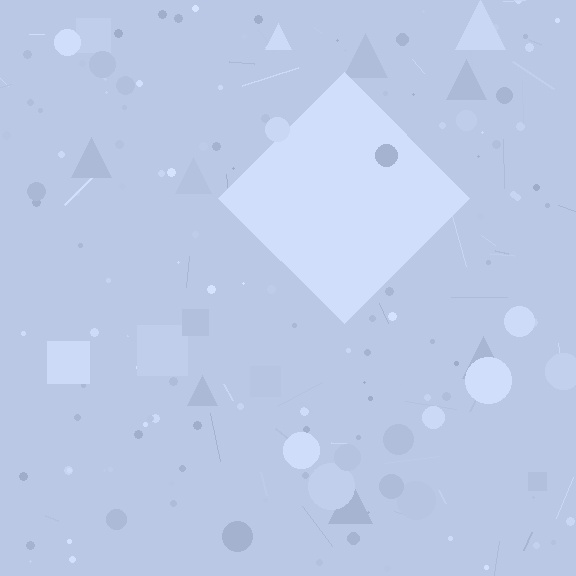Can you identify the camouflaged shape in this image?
The camouflaged shape is a diamond.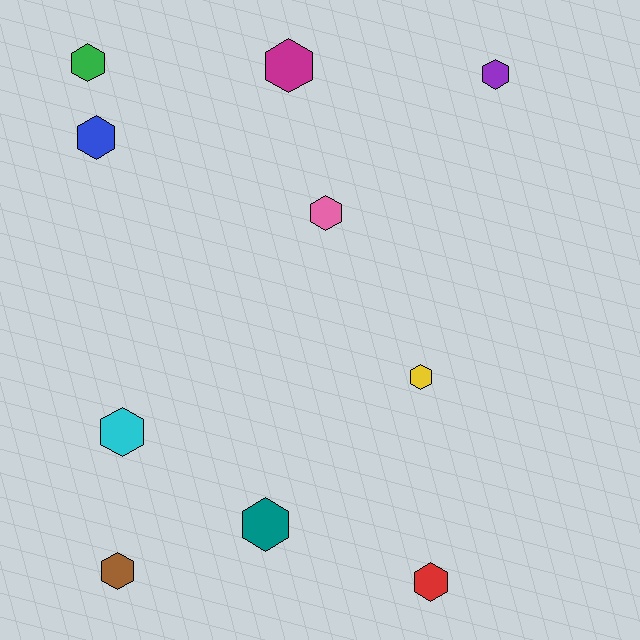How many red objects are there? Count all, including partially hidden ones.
There is 1 red object.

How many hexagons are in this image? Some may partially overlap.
There are 10 hexagons.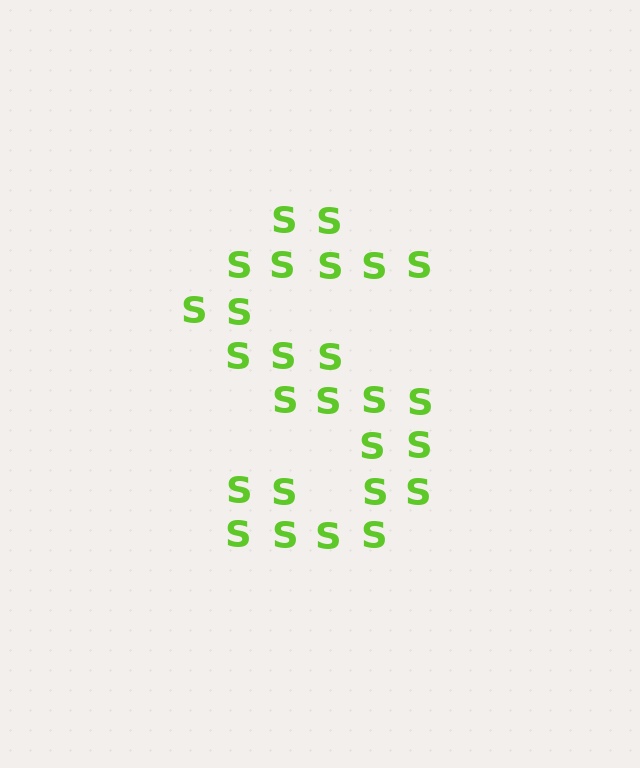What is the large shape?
The large shape is the letter S.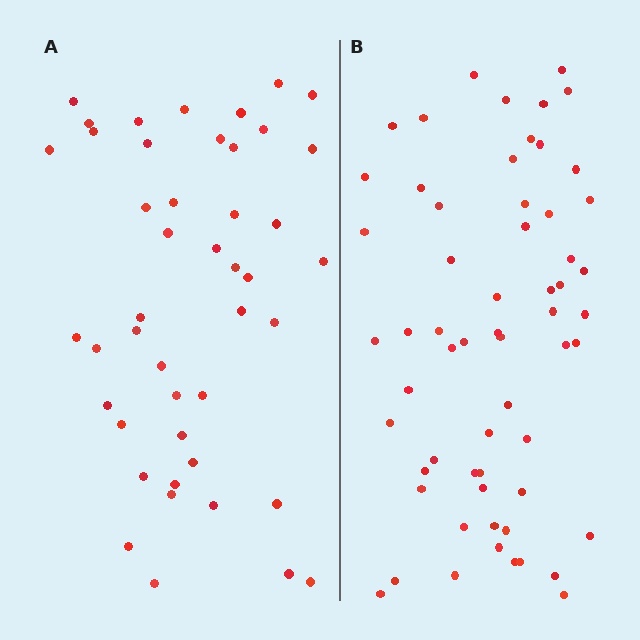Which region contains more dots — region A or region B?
Region B (the right region) has more dots.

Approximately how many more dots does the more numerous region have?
Region B has approximately 15 more dots than region A.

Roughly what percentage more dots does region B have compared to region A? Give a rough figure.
About 35% more.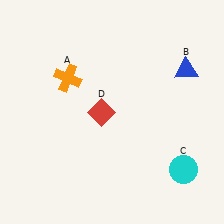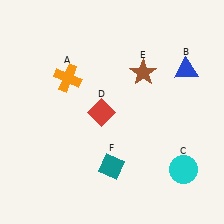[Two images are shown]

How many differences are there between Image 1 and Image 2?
There are 2 differences between the two images.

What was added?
A brown star (E), a teal diamond (F) were added in Image 2.